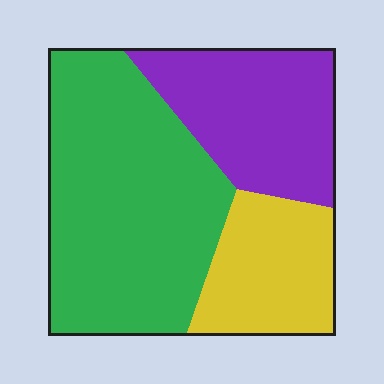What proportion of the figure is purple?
Purple takes up about one quarter (1/4) of the figure.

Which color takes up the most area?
Green, at roughly 50%.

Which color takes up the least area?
Yellow, at roughly 20%.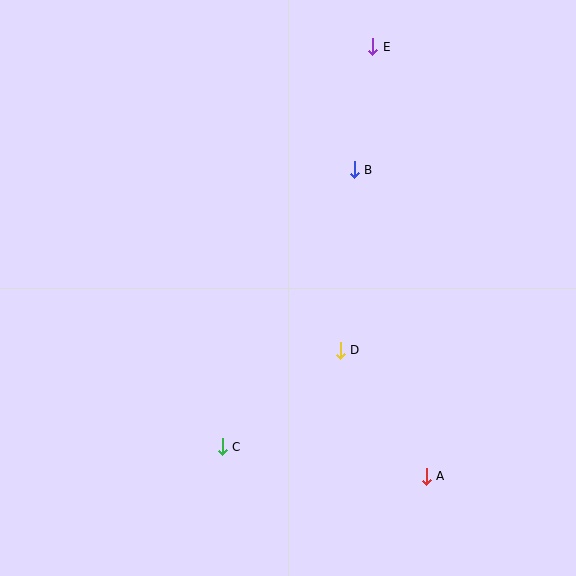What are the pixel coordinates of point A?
Point A is at (426, 476).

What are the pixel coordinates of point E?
Point E is at (373, 47).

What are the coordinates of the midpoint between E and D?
The midpoint between E and D is at (356, 199).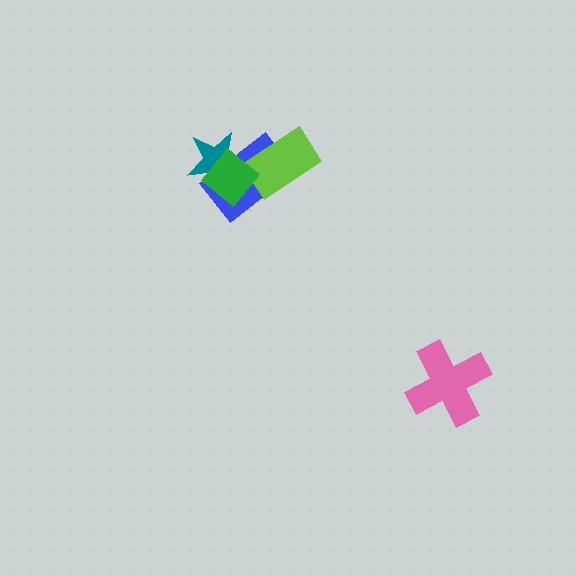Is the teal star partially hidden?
Yes, it is partially covered by another shape.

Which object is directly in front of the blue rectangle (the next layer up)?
The teal star is directly in front of the blue rectangle.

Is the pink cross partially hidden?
No, no other shape covers it.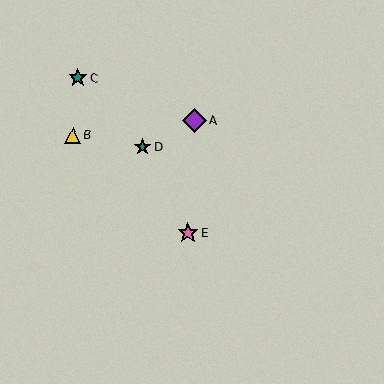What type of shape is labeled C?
Shape C is a teal star.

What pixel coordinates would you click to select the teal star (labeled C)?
Click at (78, 78) to select the teal star C.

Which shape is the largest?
The purple diamond (labeled A) is the largest.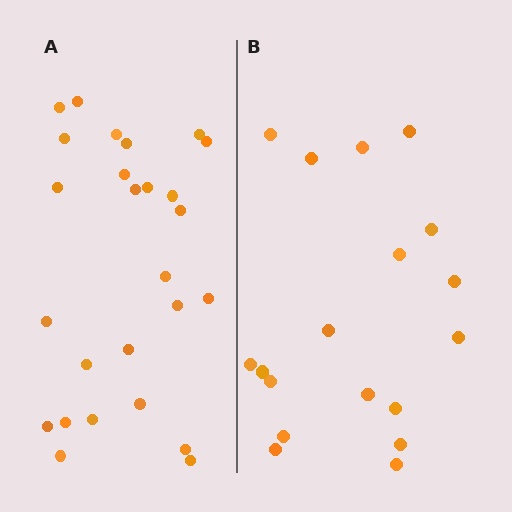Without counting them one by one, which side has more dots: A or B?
Region A (the left region) has more dots.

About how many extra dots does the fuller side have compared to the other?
Region A has roughly 8 or so more dots than region B.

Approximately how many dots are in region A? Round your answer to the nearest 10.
About 30 dots. (The exact count is 26, which rounds to 30.)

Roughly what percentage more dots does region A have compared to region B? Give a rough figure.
About 45% more.